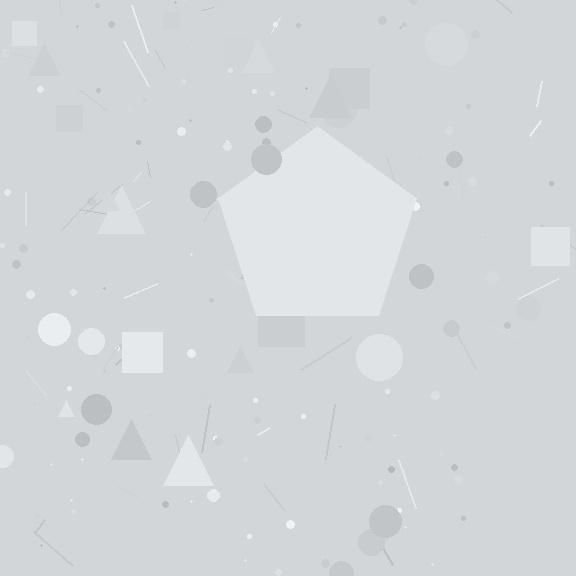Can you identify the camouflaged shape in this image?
The camouflaged shape is a pentagon.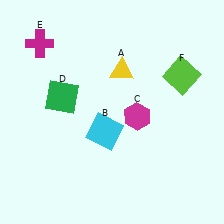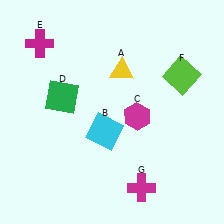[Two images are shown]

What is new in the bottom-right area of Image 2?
A magenta cross (G) was added in the bottom-right area of Image 2.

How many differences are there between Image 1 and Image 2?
There is 1 difference between the two images.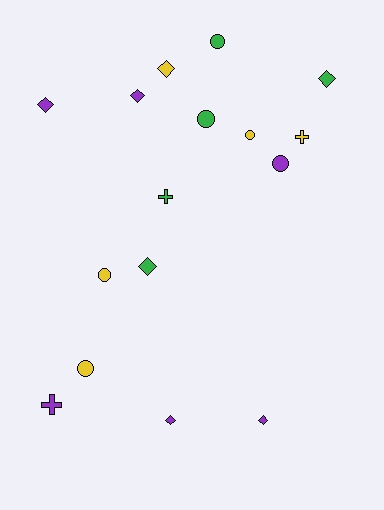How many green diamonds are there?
There are 2 green diamonds.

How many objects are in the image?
There are 16 objects.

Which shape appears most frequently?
Diamond, with 7 objects.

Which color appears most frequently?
Purple, with 6 objects.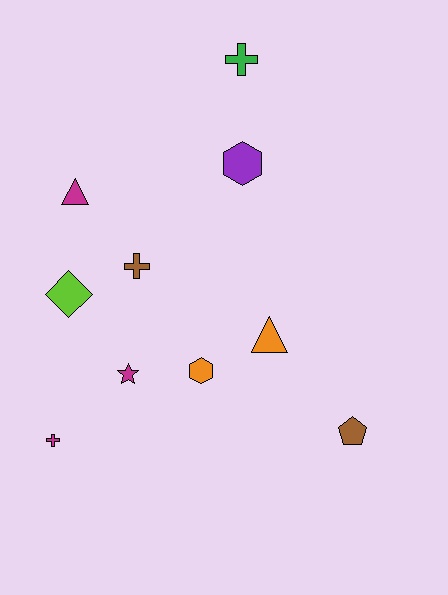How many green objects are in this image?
There is 1 green object.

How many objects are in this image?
There are 10 objects.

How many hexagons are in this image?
There are 2 hexagons.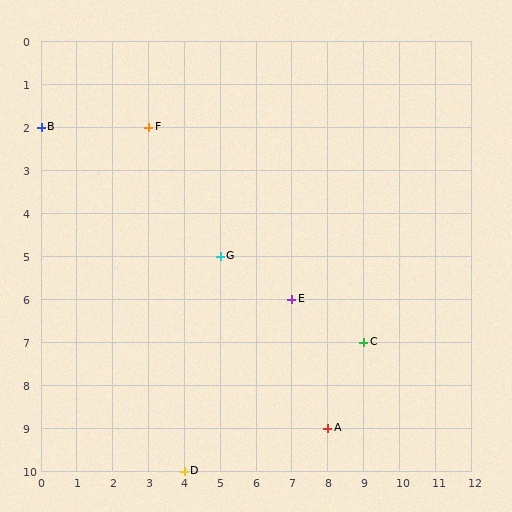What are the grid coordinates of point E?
Point E is at grid coordinates (7, 6).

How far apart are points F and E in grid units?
Points F and E are 4 columns and 4 rows apart (about 5.7 grid units diagonally).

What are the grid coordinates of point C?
Point C is at grid coordinates (9, 7).